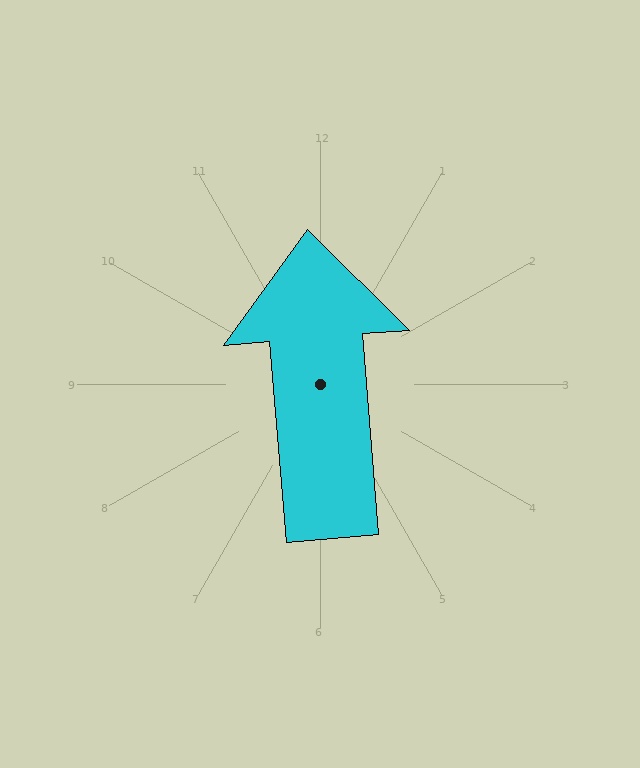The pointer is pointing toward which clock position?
Roughly 12 o'clock.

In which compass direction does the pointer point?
North.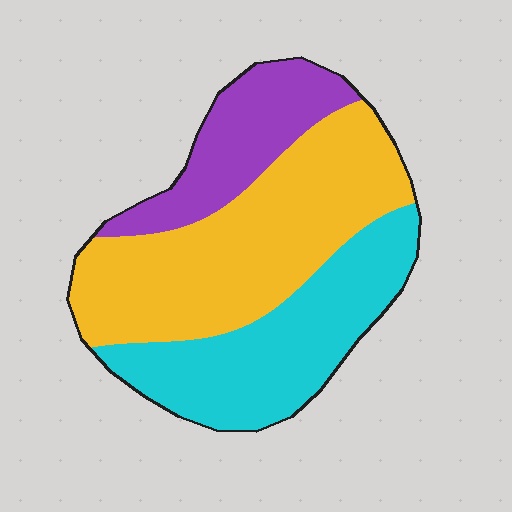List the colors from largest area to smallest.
From largest to smallest: yellow, cyan, purple.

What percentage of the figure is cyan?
Cyan takes up about one third (1/3) of the figure.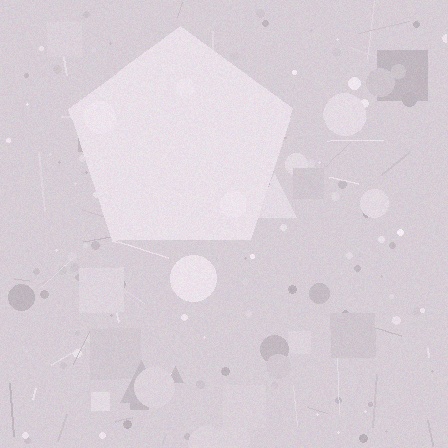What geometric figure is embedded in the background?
A pentagon is embedded in the background.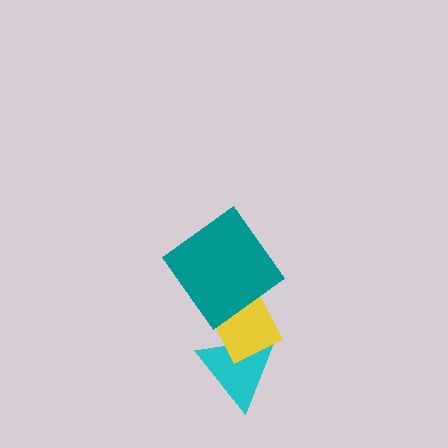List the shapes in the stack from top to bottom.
From top to bottom: the teal diamond, the yellow rectangle, the cyan triangle.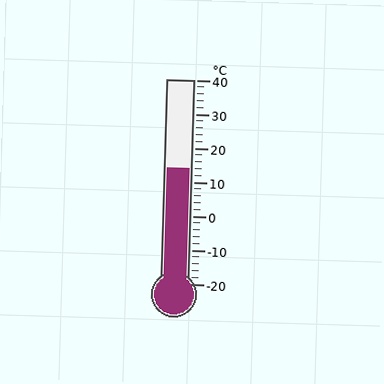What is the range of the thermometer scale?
The thermometer scale ranges from -20°C to 40°C.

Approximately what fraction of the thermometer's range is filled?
The thermometer is filled to approximately 55% of its range.